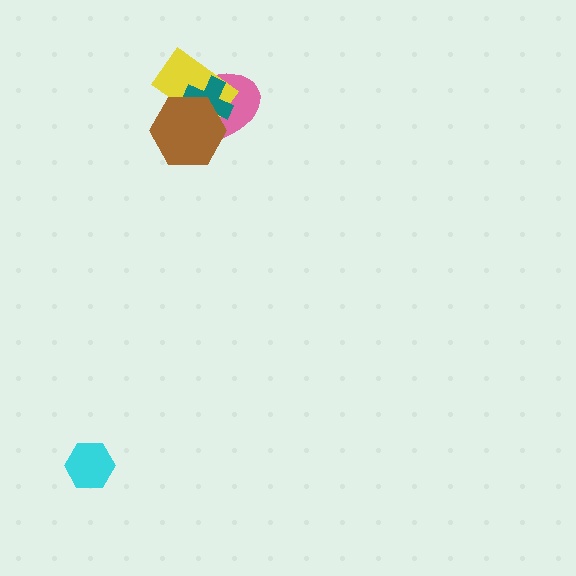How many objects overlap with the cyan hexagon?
0 objects overlap with the cyan hexagon.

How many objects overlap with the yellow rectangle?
3 objects overlap with the yellow rectangle.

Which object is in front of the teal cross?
The brown hexagon is in front of the teal cross.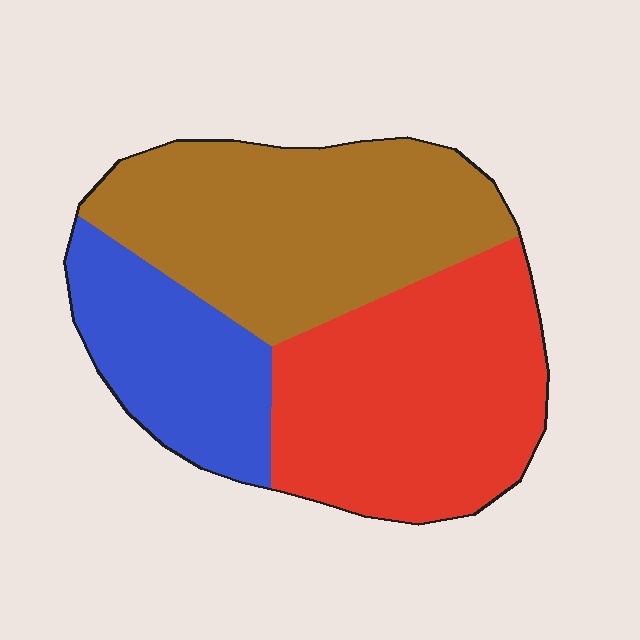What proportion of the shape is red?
Red covers 39% of the shape.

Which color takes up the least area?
Blue, at roughly 20%.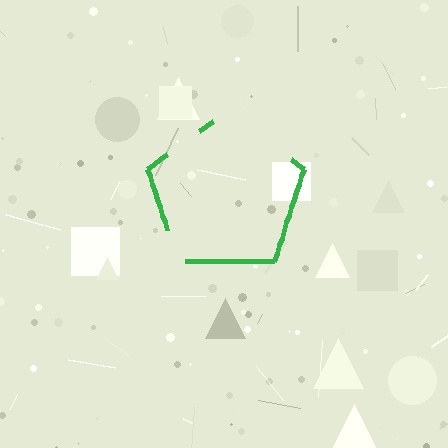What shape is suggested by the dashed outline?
The dashed outline suggests a pentagon.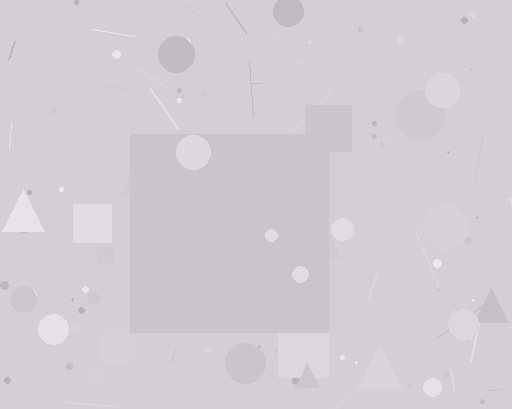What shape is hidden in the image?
A square is hidden in the image.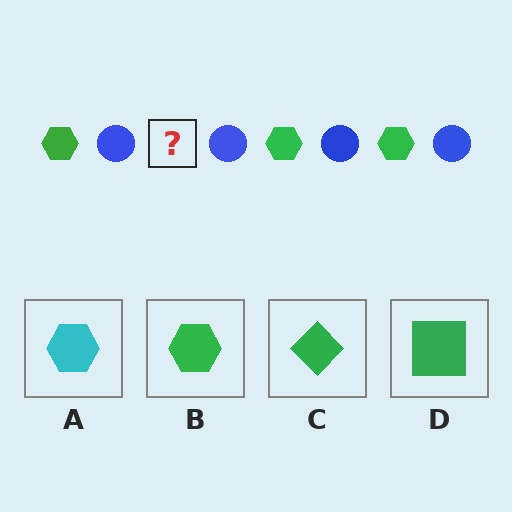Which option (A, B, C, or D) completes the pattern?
B.